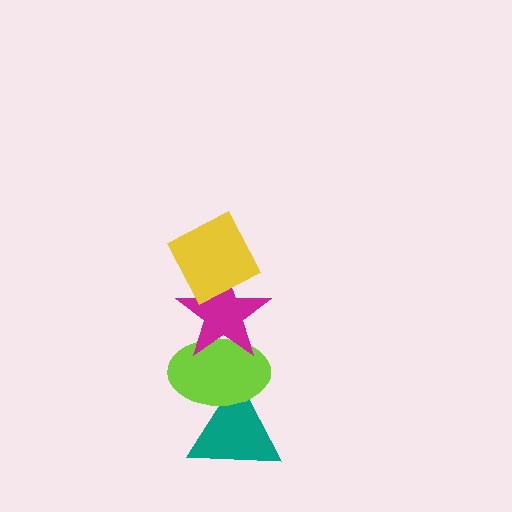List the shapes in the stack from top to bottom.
From top to bottom: the yellow diamond, the magenta star, the lime ellipse, the teal triangle.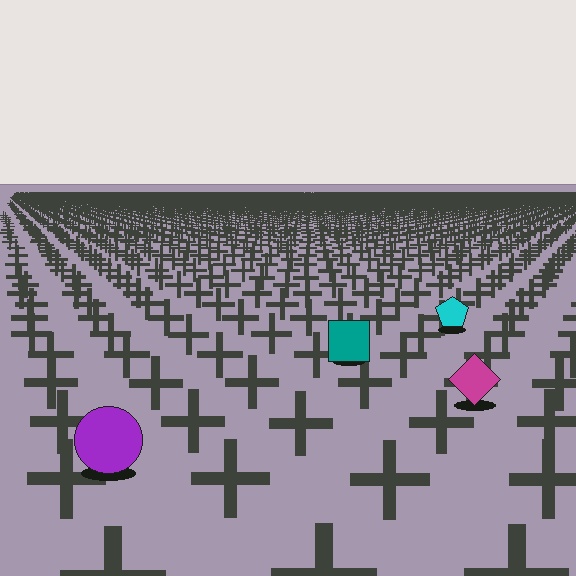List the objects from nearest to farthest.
From nearest to farthest: the purple circle, the magenta diamond, the teal square, the cyan pentagon.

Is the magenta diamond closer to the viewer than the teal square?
Yes. The magenta diamond is closer — you can tell from the texture gradient: the ground texture is coarser near it.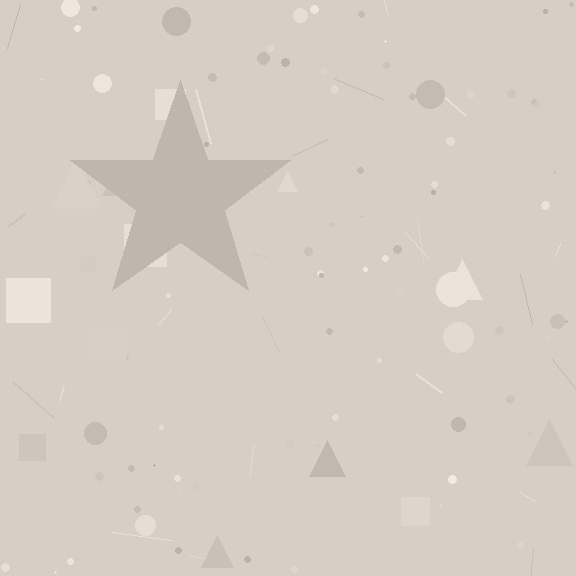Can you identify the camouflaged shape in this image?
The camouflaged shape is a star.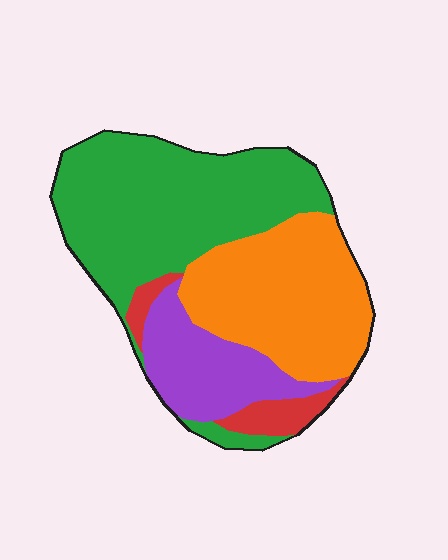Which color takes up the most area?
Green, at roughly 45%.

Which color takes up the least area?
Red, at roughly 5%.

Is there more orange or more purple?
Orange.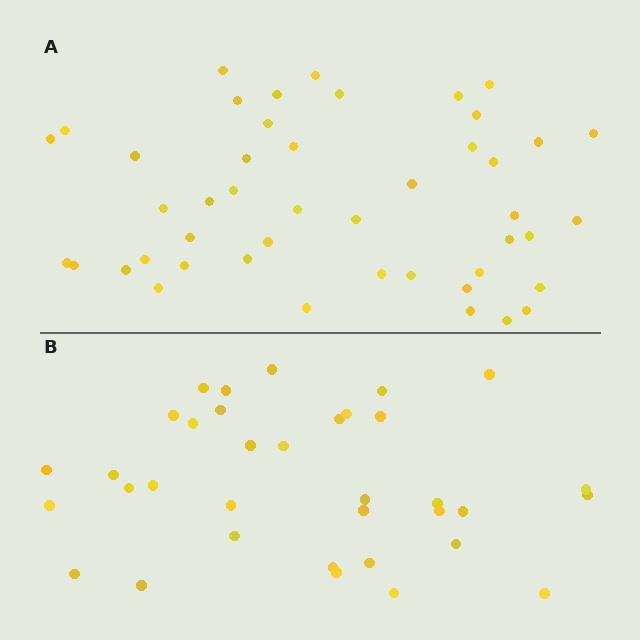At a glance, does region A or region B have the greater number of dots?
Region A (the top region) has more dots.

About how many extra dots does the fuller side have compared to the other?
Region A has roughly 12 or so more dots than region B.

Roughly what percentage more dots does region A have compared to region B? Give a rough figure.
About 30% more.